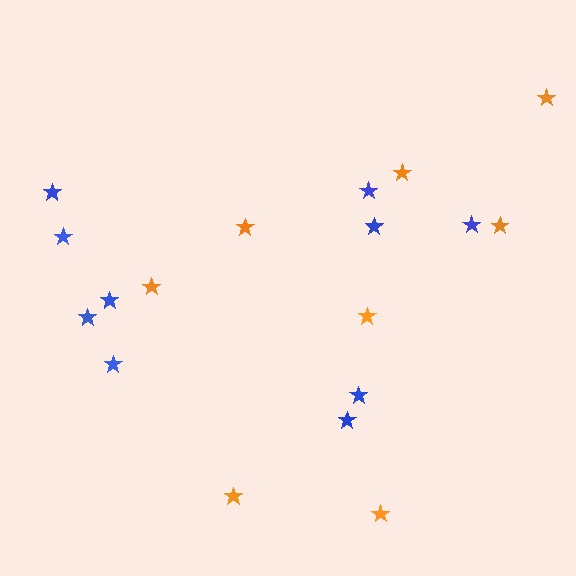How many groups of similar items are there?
There are 2 groups: one group of orange stars (8) and one group of blue stars (10).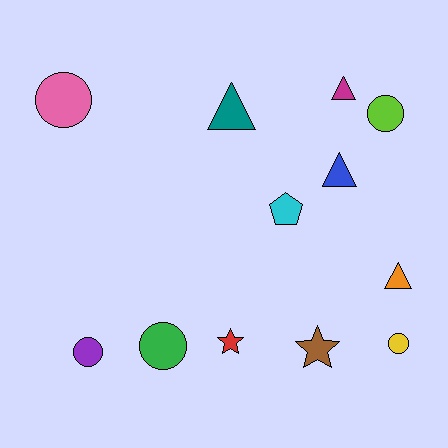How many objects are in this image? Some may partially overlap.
There are 12 objects.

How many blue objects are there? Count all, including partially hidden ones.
There is 1 blue object.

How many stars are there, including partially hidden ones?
There are 2 stars.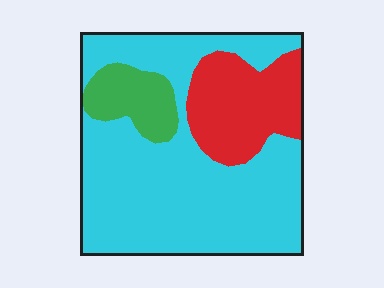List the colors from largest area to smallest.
From largest to smallest: cyan, red, green.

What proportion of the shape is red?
Red takes up about one fifth (1/5) of the shape.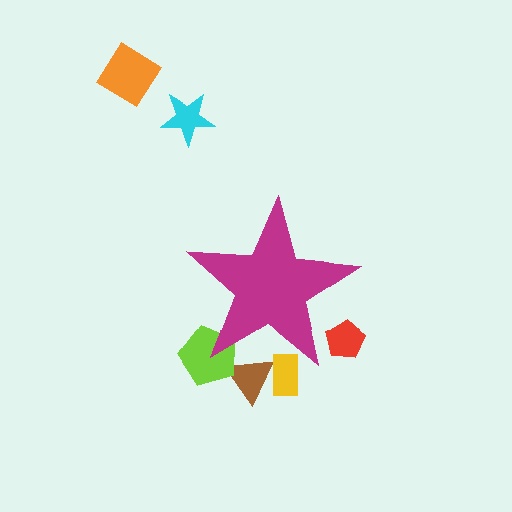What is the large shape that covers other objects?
A magenta star.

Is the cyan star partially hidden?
No, the cyan star is fully visible.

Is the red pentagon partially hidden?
Yes, the red pentagon is partially hidden behind the magenta star.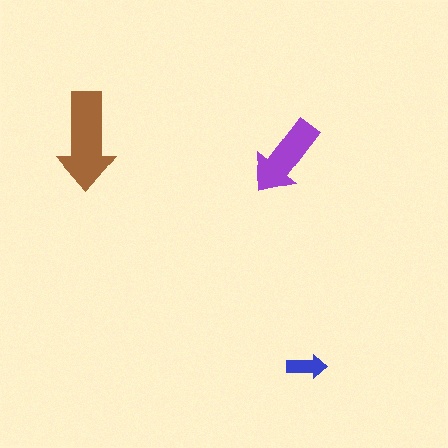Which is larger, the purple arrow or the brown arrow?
The brown one.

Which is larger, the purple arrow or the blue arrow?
The purple one.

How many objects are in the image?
There are 3 objects in the image.